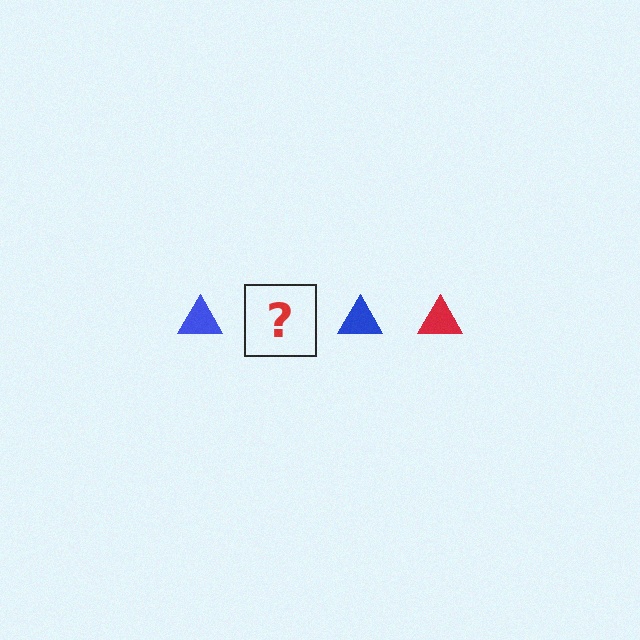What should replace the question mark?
The question mark should be replaced with a red triangle.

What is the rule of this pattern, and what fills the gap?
The rule is that the pattern cycles through blue, red triangles. The gap should be filled with a red triangle.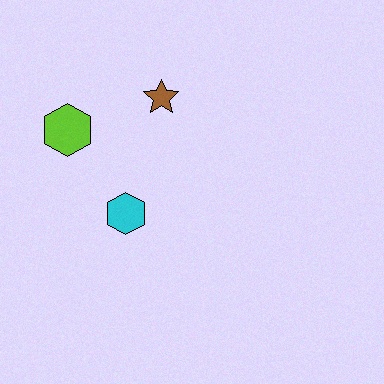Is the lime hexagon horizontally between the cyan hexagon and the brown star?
No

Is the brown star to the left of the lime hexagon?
No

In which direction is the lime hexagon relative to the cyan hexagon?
The lime hexagon is above the cyan hexagon.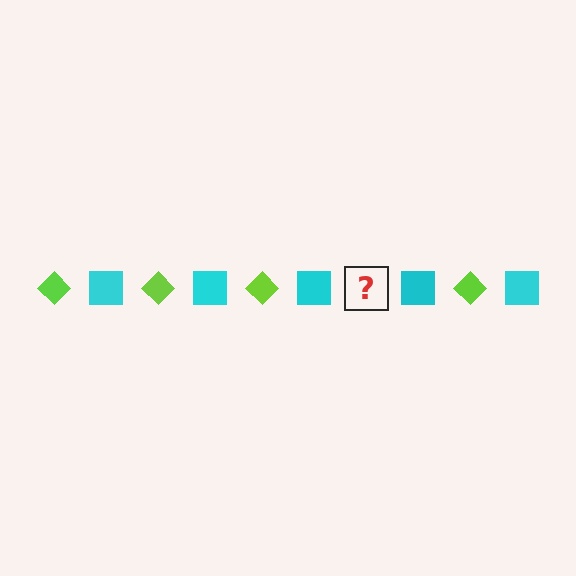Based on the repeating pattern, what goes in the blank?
The blank should be a lime diamond.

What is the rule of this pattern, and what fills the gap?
The rule is that the pattern alternates between lime diamond and cyan square. The gap should be filled with a lime diamond.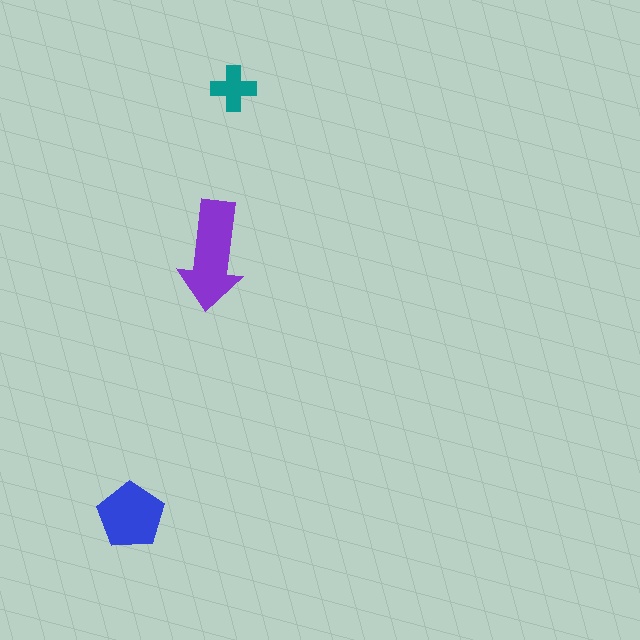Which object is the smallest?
The teal cross.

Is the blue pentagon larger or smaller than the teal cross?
Larger.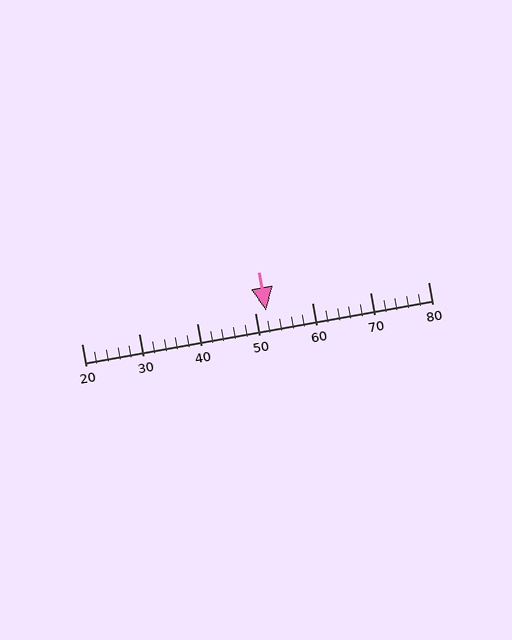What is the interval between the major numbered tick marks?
The major tick marks are spaced 10 units apart.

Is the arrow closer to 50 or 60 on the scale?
The arrow is closer to 50.